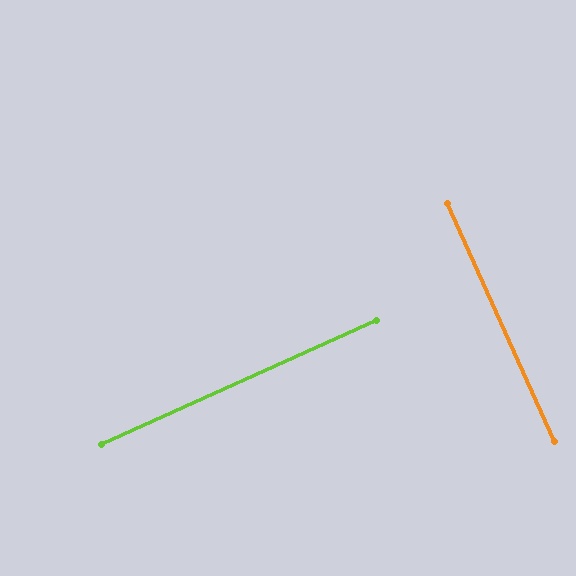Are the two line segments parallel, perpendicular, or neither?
Perpendicular — they meet at approximately 90°.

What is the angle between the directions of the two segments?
Approximately 90 degrees.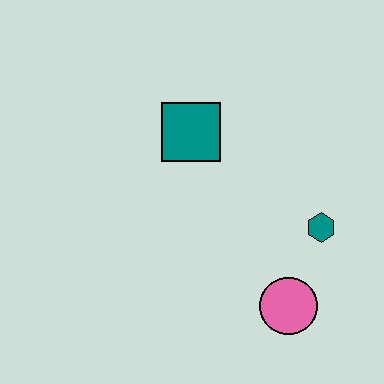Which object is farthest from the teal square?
The pink circle is farthest from the teal square.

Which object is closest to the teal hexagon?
The pink circle is closest to the teal hexagon.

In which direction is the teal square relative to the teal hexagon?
The teal square is to the left of the teal hexagon.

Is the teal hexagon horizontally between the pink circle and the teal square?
No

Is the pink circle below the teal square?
Yes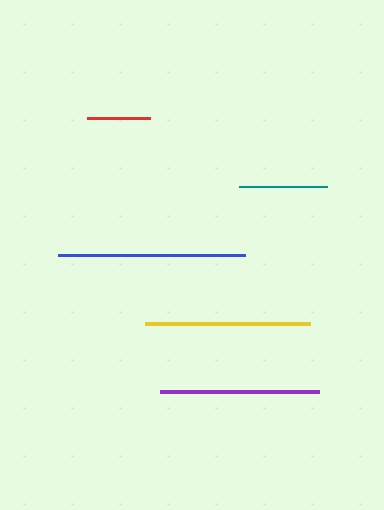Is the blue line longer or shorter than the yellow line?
The blue line is longer than the yellow line.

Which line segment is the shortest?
The red line is the shortest at approximately 63 pixels.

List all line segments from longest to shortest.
From longest to shortest: blue, yellow, purple, teal, red.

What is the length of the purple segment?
The purple segment is approximately 159 pixels long.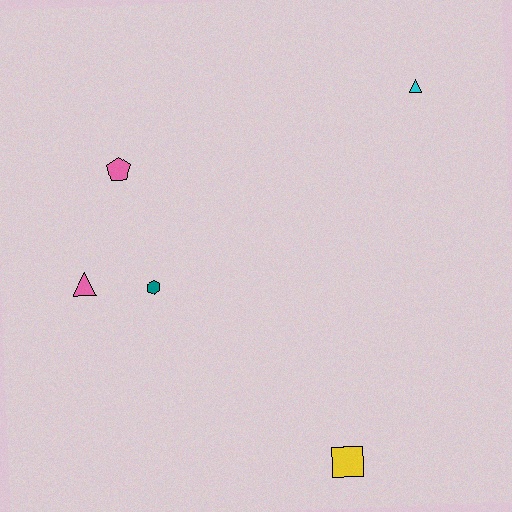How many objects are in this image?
There are 5 objects.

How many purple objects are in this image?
There are no purple objects.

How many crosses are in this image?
There are no crosses.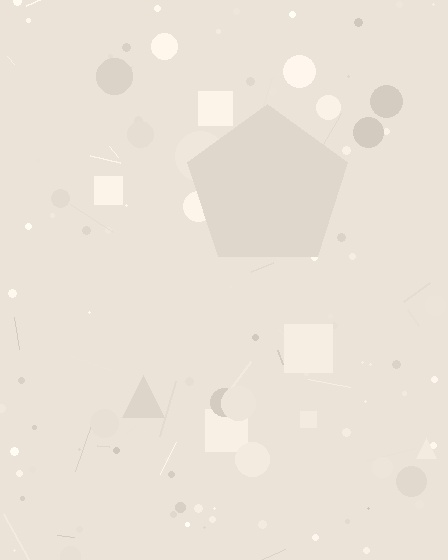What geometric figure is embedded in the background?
A pentagon is embedded in the background.